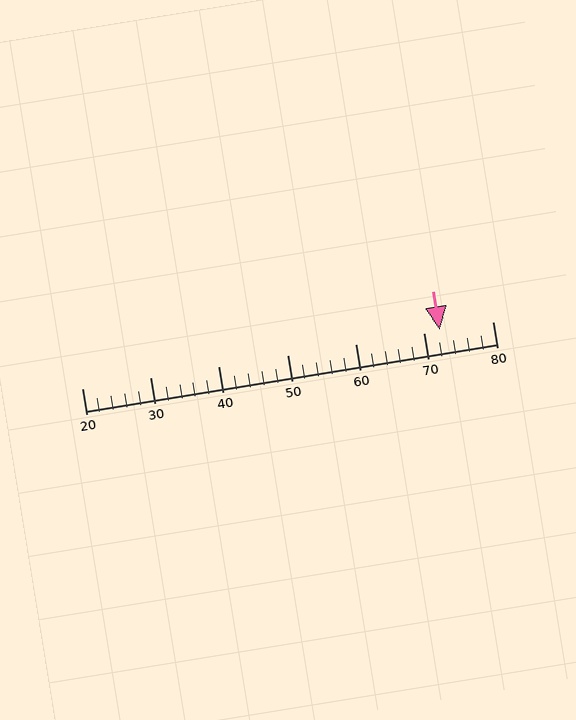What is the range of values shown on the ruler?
The ruler shows values from 20 to 80.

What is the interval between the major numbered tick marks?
The major tick marks are spaced 10 units apart.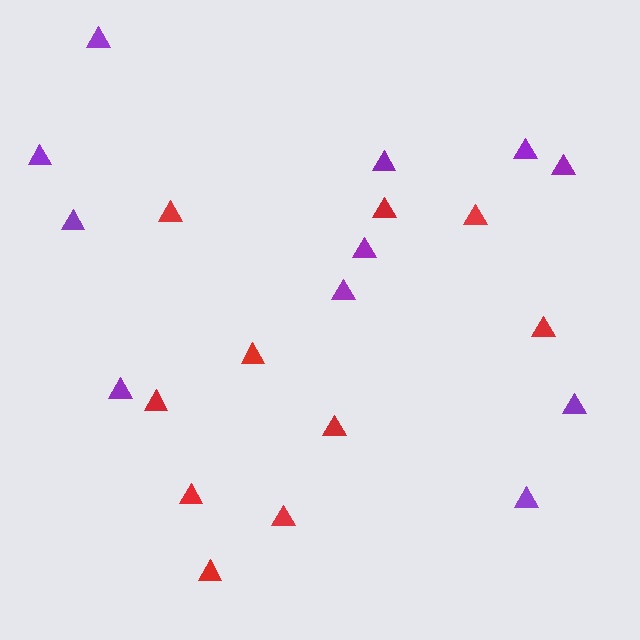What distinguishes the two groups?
There are 2 groups: one group of purple triangles (11) and one group of red triangles (10).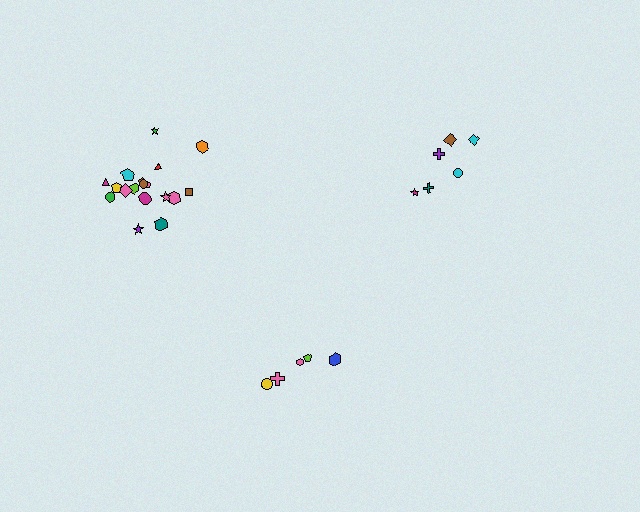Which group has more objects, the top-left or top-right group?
The top-left group.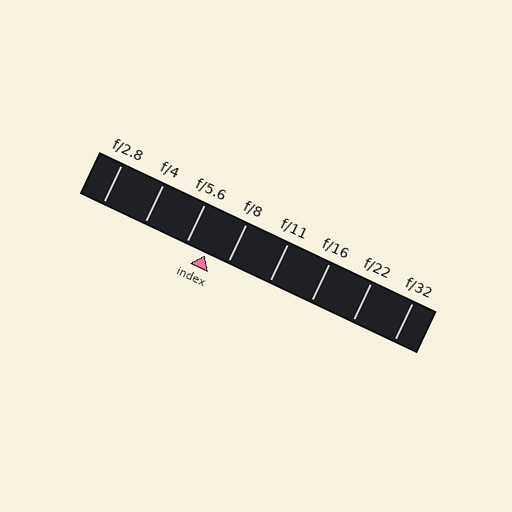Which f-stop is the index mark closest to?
The index mark is closest to f/5.6.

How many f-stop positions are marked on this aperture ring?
There are 8 f-stop positions marked.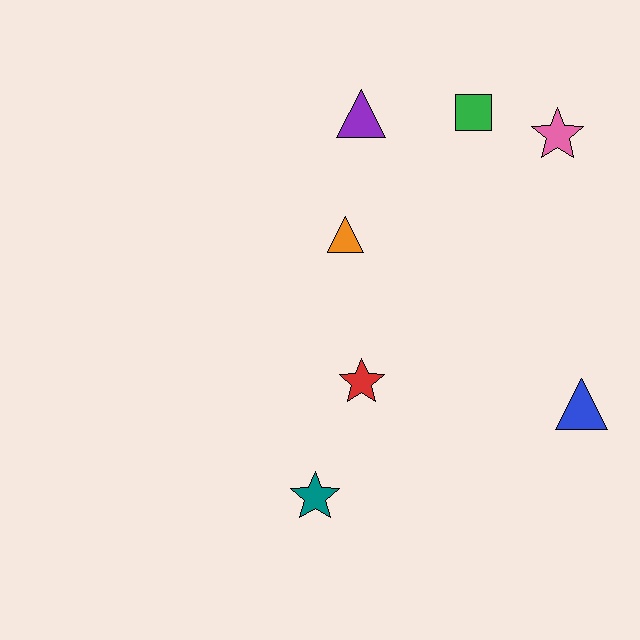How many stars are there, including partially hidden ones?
There are 3 stars.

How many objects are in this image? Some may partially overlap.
There are 7 objects.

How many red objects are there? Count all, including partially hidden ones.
There is 1 red object.